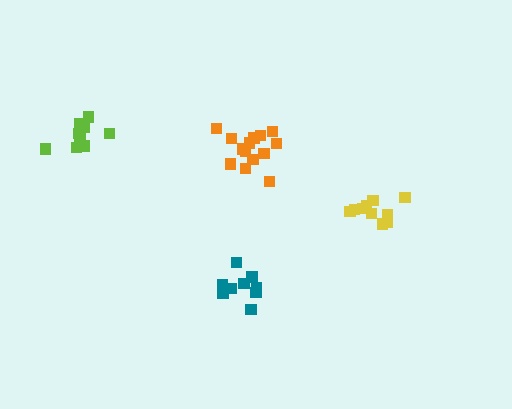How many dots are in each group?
Group 1: 9 dots, Group 2: 10 dots, Group 3: 15 dots, Group 4: 12 dots (46 total).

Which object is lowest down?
The teal cluster is bottommost.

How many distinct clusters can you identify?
There are 4 distinct clusters.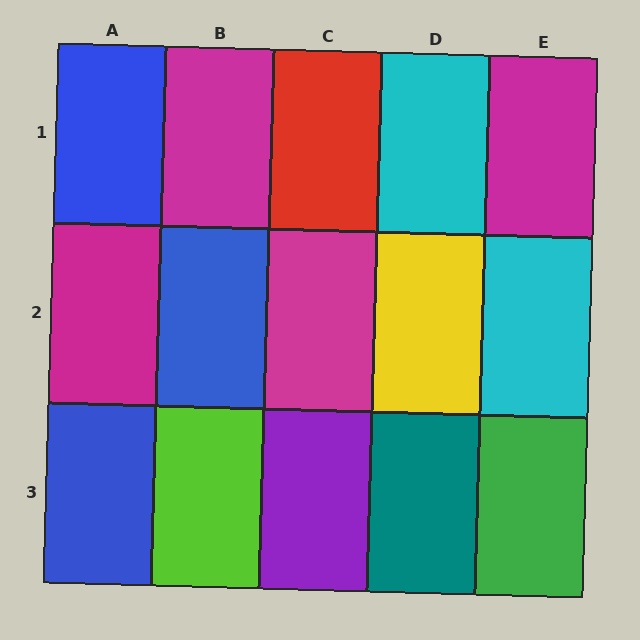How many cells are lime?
1 cell is lime.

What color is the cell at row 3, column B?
Lime.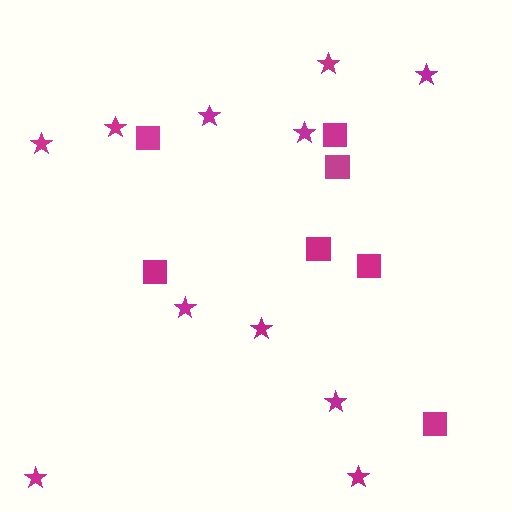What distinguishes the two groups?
There are 2 groups: one group of stars (11) and one group of squares (7).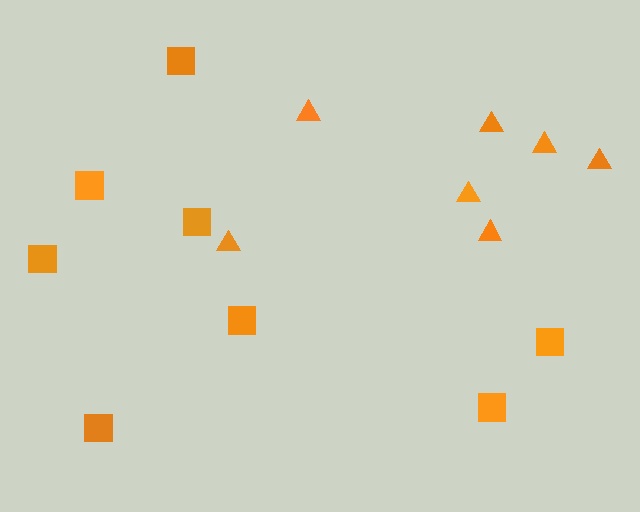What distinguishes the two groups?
There are 2 groups: one group of triangles (7) and one group of squares (8).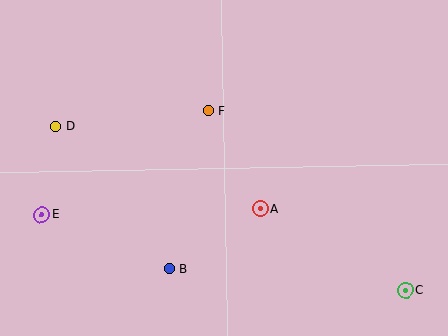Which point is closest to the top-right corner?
Point F is closest to the top-right corner.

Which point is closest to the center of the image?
Point A at (260, 209) is closest to the center.